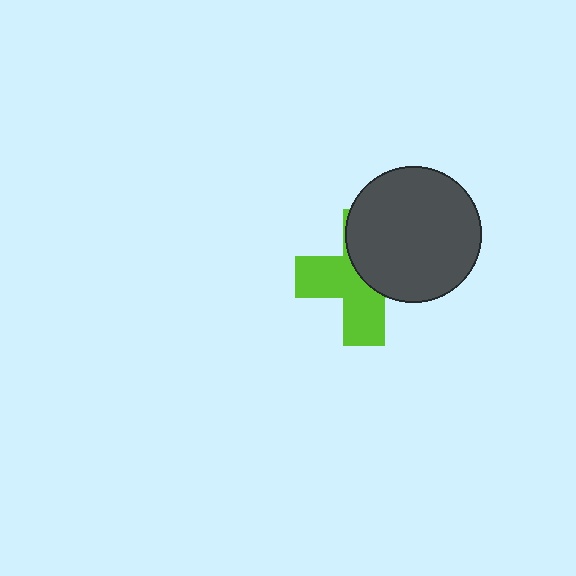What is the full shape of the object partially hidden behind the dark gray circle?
The partially hidden object is a lime cross.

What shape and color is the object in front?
The object in front is a dark gray circle.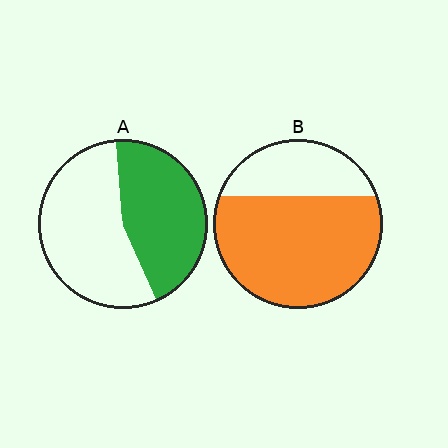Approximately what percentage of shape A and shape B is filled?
A is approximately 45% and B is approximately 70%.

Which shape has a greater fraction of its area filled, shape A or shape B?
Shape B.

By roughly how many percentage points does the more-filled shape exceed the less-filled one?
By roughly 25 percentage points (B over A).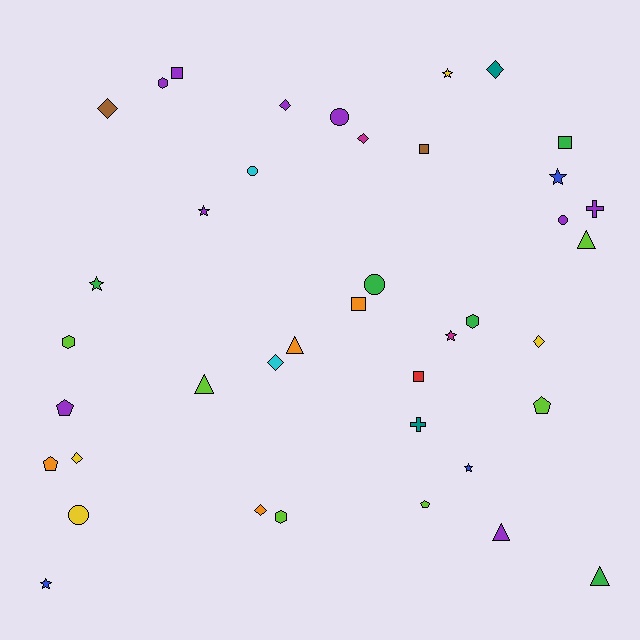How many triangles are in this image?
There are 5 triangles.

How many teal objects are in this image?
There are 2 teal objects.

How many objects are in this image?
There are 40 objects.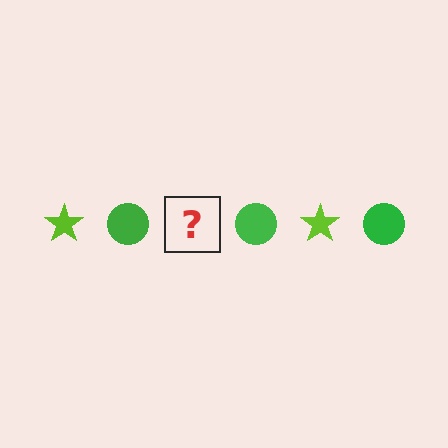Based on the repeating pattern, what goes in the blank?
The blank should be a lime star.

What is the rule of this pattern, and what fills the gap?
The rule is that the pattern alternates between lime star and green circle. The gap should be filled with a lime star.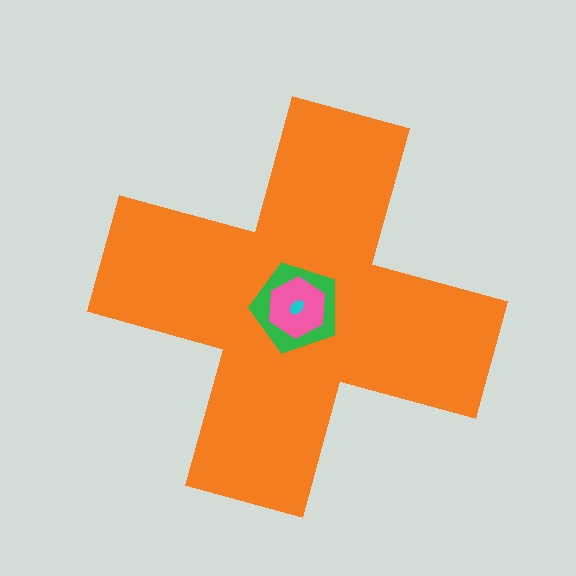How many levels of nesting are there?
4.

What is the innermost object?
The cyan ellipse.